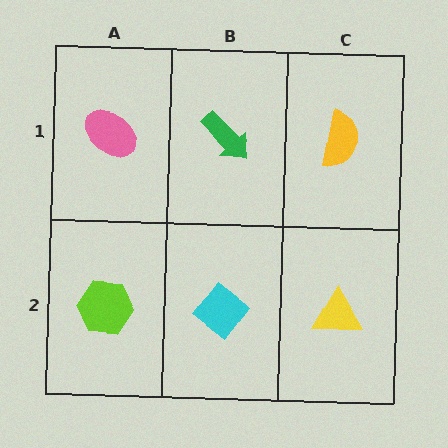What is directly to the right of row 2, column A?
A cyan diamond.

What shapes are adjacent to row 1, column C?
A yellow triangle (row 2, column C), a green arrow (row 1, column B).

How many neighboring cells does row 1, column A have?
2.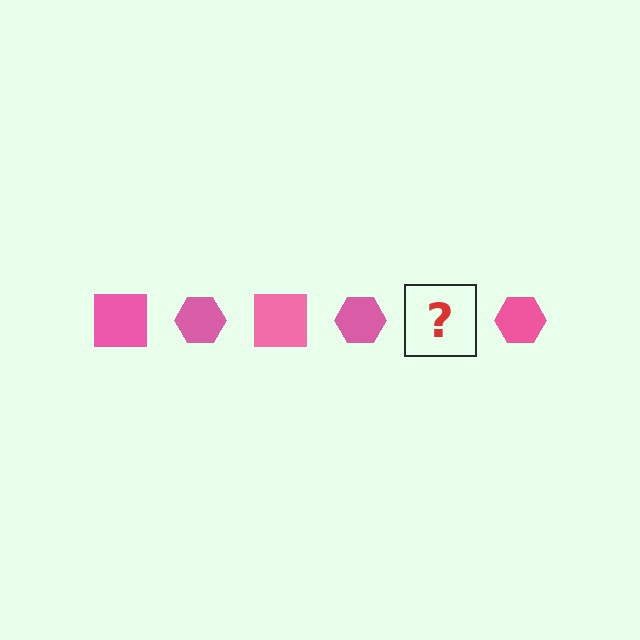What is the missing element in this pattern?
The missing element is a pink square.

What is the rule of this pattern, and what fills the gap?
The rule is that the pattern cycles through square, hexagon shapes in pink. The gap should be filled with a pink square.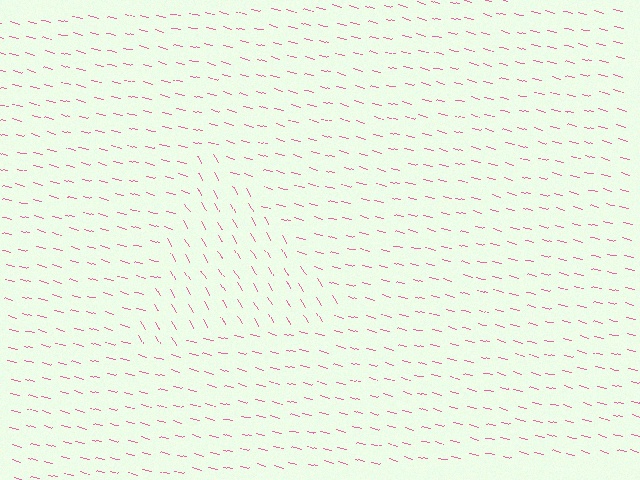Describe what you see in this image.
The image is filled with small pink line segments. A triangle region in the image has lines oriented differently from the surrounding lines, creating a visible texture boundary.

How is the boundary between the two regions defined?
The boundary is defined purely by a change in line orientation (approximately 45 degrees difference). All lines are the same color and thickness.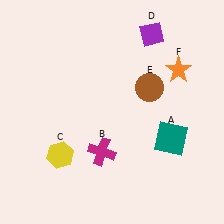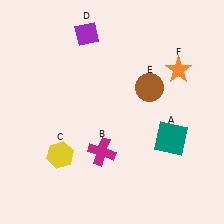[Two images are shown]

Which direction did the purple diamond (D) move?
The purple diamond (D) moved left.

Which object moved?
The purple diamond (D) moved left.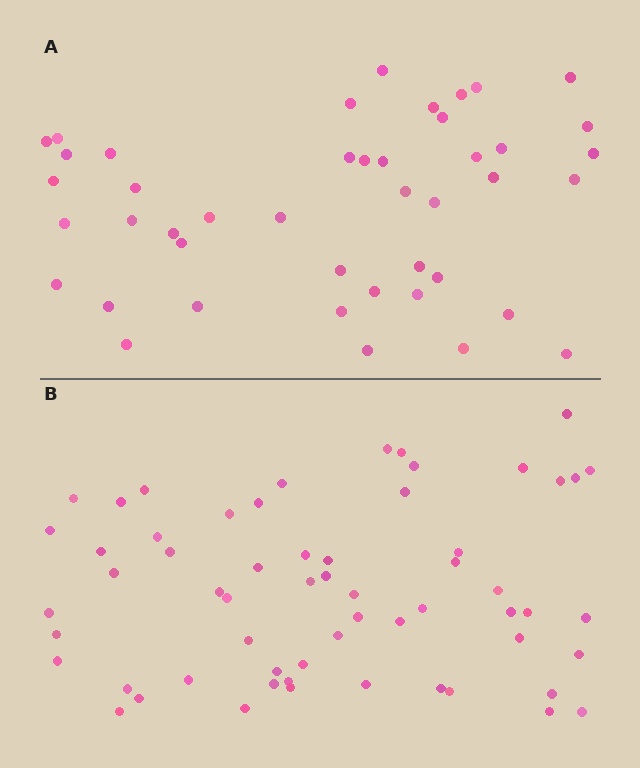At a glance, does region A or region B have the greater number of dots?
Region B (the bottom region) has more dots.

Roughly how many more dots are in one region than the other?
Region B has approximately 15 more dots than region A.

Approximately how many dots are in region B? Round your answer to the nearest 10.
About 60 dots.